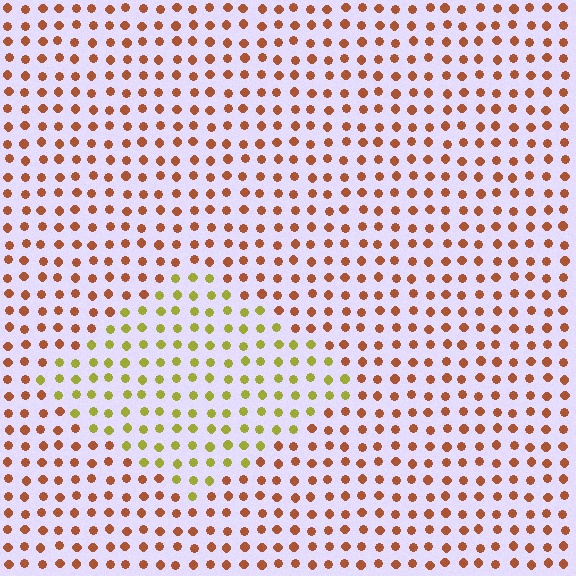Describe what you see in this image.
The image is filled with small brown elements in a uniform arrangement. A diamond-shaped region is visible where the elements are tinted to a slightly different hue, forming a subtle color boundary.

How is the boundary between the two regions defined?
The boundary is defined purely by a slight shift in hue (about 51 degrees). Spacing, size, and orientation are identical on both sides.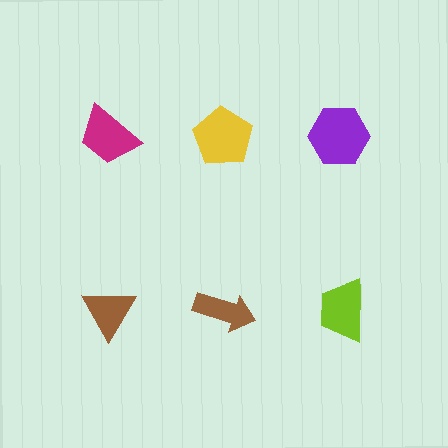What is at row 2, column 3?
A lime trapezoid.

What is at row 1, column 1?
A magenta trapezoid.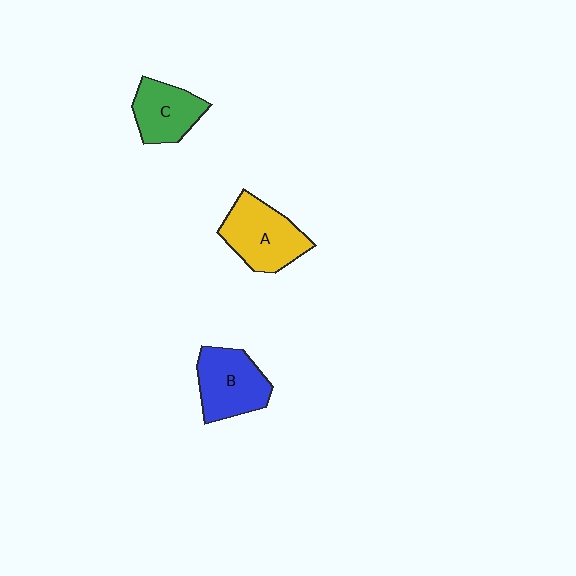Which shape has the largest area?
Shape A (yellow).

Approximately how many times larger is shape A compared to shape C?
Approximately 1.3 times.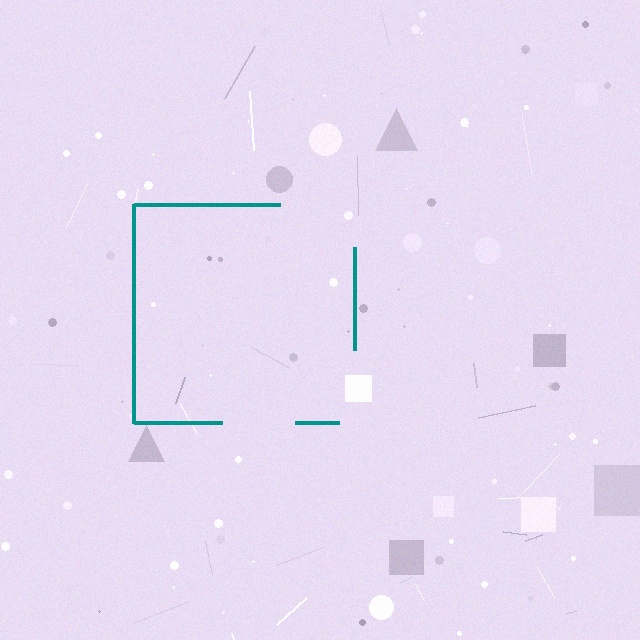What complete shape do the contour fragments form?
The contour fragments form a square.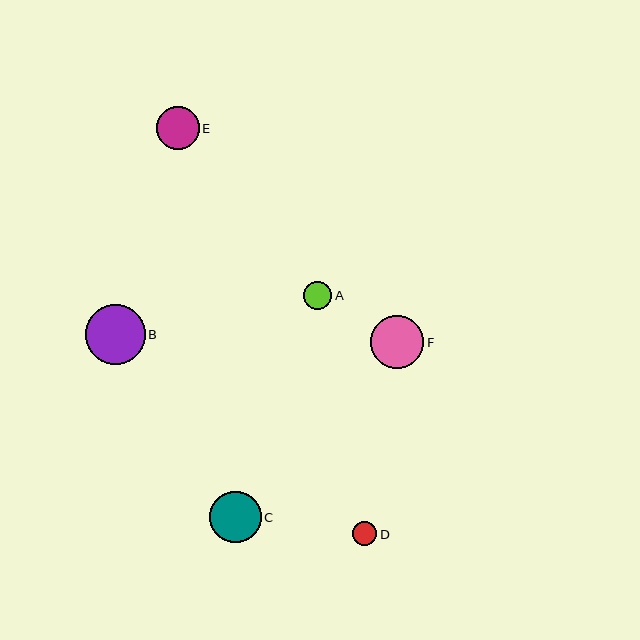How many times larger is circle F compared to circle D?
Circle F is approximately 2.2 times the size of circle D.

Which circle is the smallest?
Circle D is the smallest with a size of approximately 24 pixels.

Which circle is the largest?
Circle B is the largest with a size of approximately 60 pixels.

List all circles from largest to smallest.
From largest to smallest: B, F, C, E, A, D.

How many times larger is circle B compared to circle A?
Circle B is approximately 2.1 times the size of circle A.